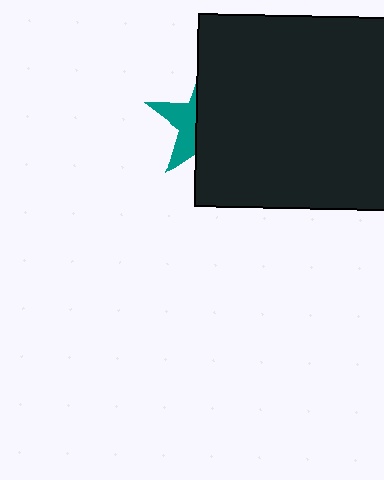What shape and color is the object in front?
The object in front is a black rectangle.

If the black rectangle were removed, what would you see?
You would see the complete teal star.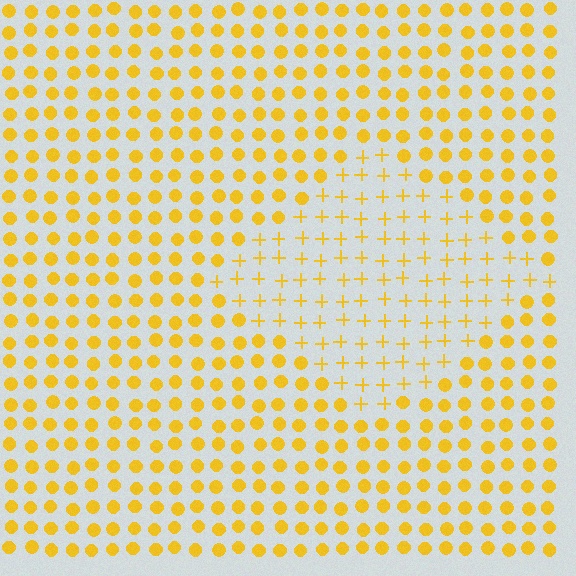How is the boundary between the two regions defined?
The boundary is defined by a change in element shape: plus signs inside vs. circles outside. All elements share the same color and spacing.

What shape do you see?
I see a diamond.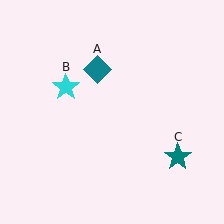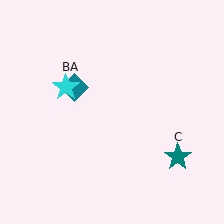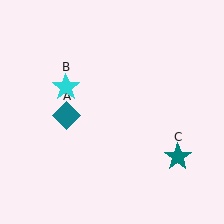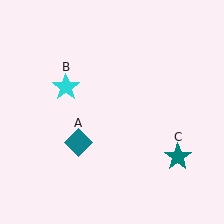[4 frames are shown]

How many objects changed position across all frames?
1 object changed position: teal diamond (object A).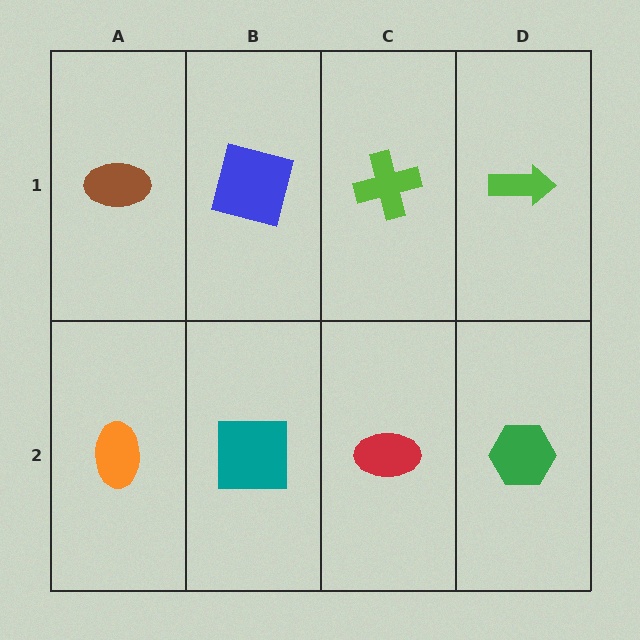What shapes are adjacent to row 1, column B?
A teal square (row 2, column B), a brown ellipse (row 1, column A), a lime cross (row 1, column C).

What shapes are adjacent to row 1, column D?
A green hexagon (row 2, column D), a lime cross (row 1, column C).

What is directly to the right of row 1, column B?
A lime cross.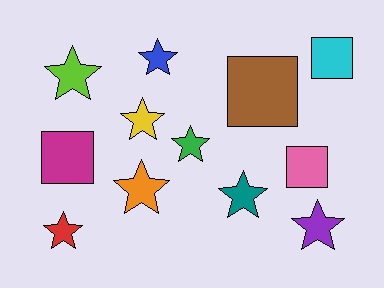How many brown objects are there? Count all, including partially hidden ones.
There is 1 brown object.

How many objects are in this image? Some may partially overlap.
There are 12 objects.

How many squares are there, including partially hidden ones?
There are 4 squares.